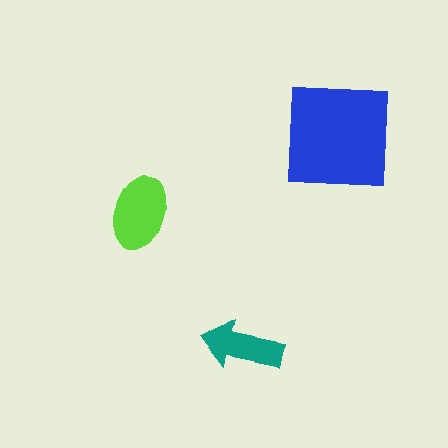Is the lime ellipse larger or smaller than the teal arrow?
Larger.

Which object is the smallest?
The teal arrow.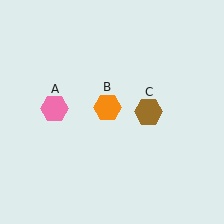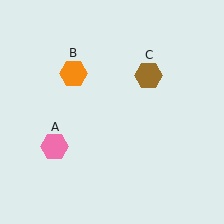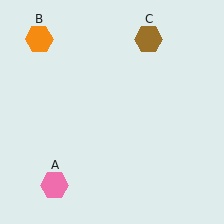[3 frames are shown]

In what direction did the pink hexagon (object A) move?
The pink hexagon (object A) moved down.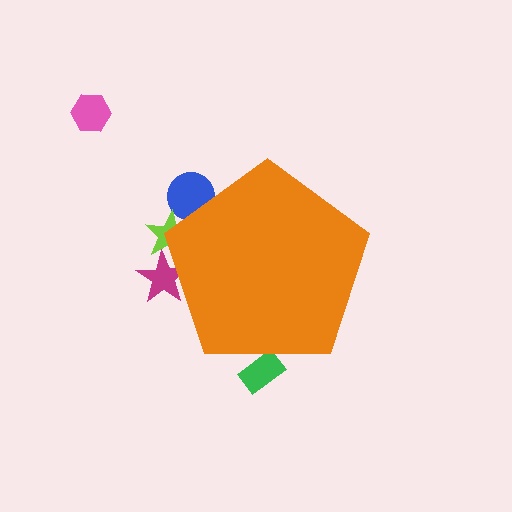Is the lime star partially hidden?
Yes, the lime star is partially hidden behind the orange pentagon.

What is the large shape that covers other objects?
An orange pentagon.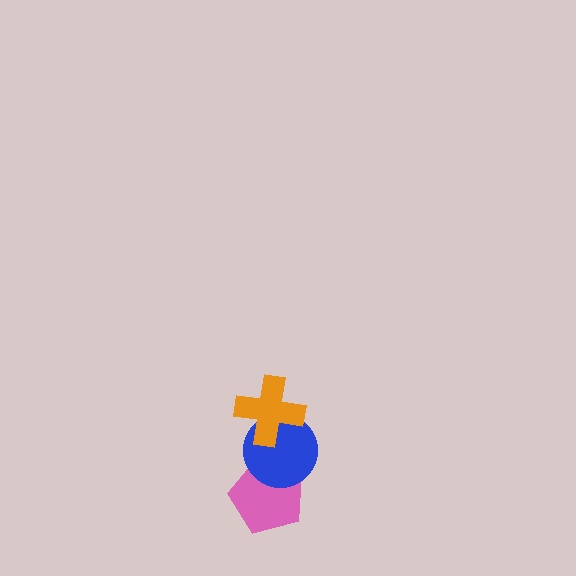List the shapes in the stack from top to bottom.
From top to bottom: the orange cross, the blue circle, the pink pentagon.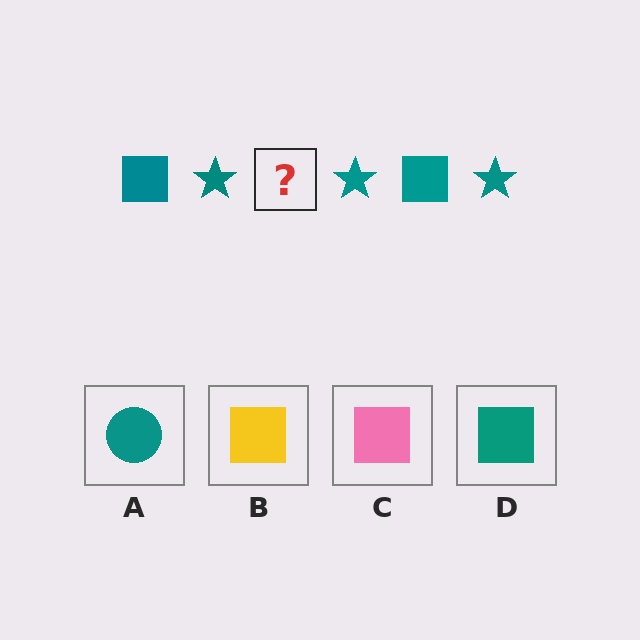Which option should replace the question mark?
Option D.